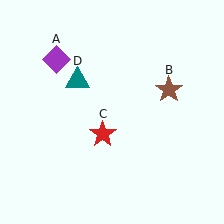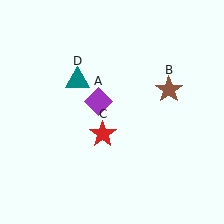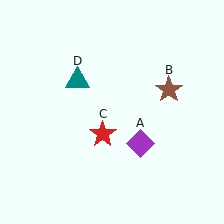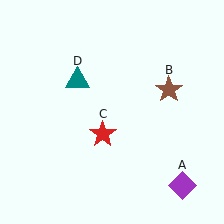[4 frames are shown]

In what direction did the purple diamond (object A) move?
The purple diamond (object A) moved down and to the right.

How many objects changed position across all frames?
1 object changed position: purple diamond (object A).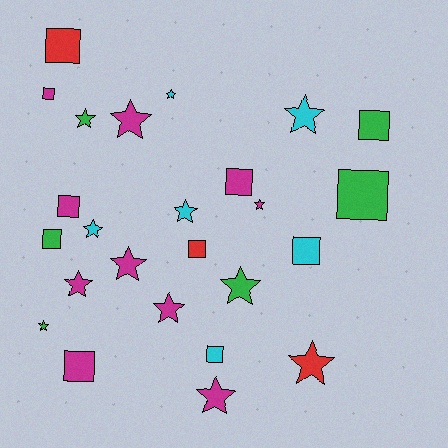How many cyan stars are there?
There are 4 cyan stars.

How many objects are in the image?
There are 25 objects.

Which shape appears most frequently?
Star, with 14 objects.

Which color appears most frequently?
Magenta, with 10 objects.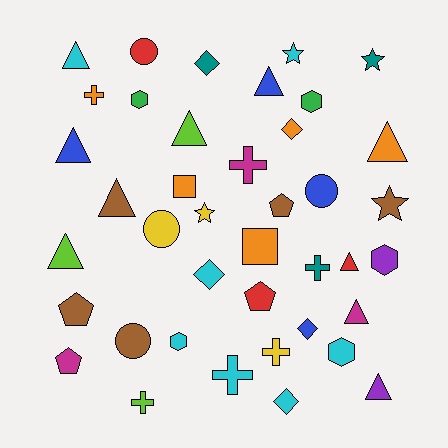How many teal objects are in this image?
There are 3 teal objects.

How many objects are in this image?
There are 40 objects.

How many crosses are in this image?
There are 6 crosses.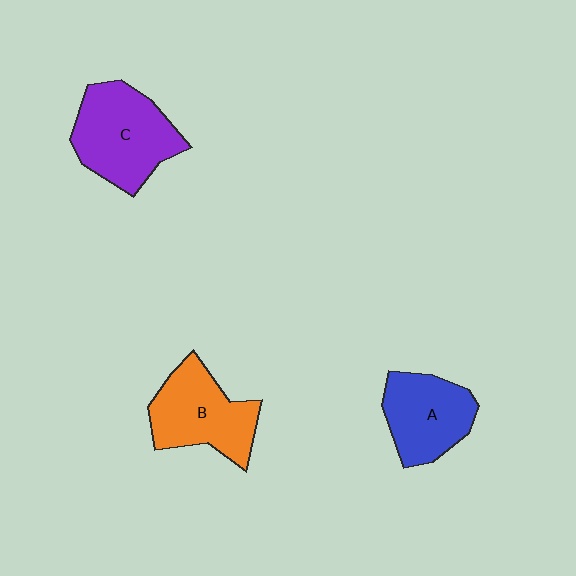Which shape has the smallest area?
Shape A (blue).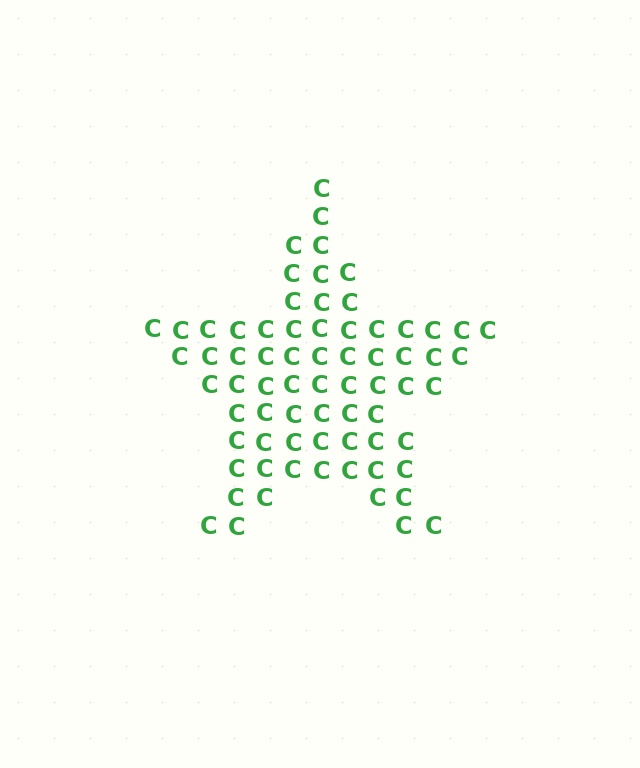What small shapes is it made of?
It is made of small letter C's.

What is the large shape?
The large shape is a star.